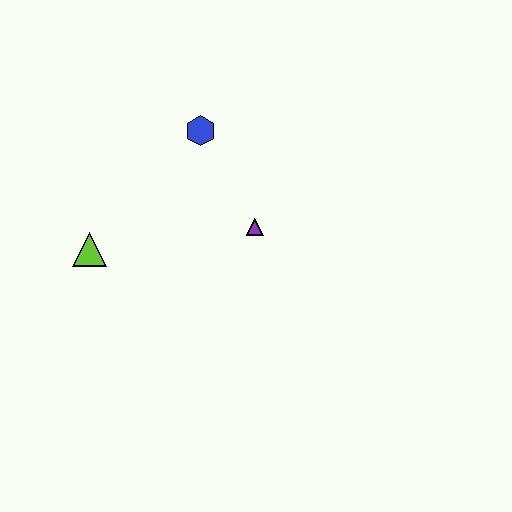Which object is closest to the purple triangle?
The blue hexagon is closest to the purple triangle.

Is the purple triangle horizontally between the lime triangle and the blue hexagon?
No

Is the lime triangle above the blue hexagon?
No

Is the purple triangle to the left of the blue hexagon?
No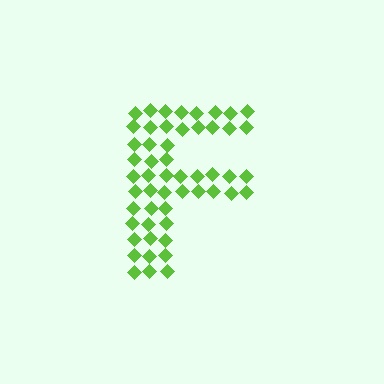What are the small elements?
The small elements are diamonds.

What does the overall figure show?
The overall figure shows the letter F.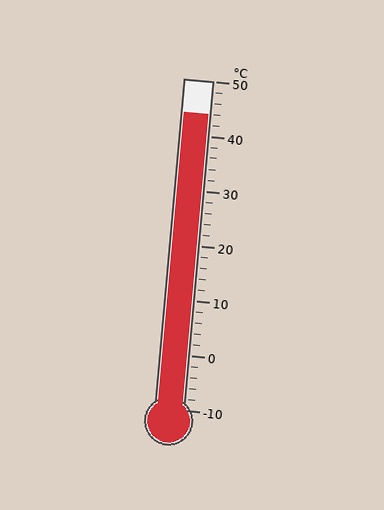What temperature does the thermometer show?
The thermometer shows approximately 44°C.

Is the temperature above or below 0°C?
The temperature is above 0°C.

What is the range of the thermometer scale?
The thermometer scale ranges from -10°C to 50°C.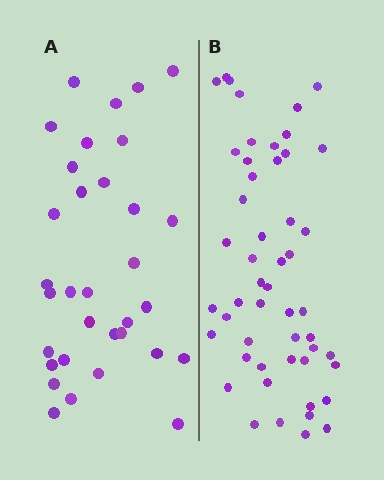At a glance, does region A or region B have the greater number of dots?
Region B (the right region) has more dots.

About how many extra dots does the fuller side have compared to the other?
Region B has approximately 20 more dots than region A.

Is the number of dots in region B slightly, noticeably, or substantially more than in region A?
Region B has substantially more. The ratio is roughly 1.5 to 1.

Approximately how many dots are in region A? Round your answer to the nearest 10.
About 30 dots. (The exact count is 33, which rounds to 30.)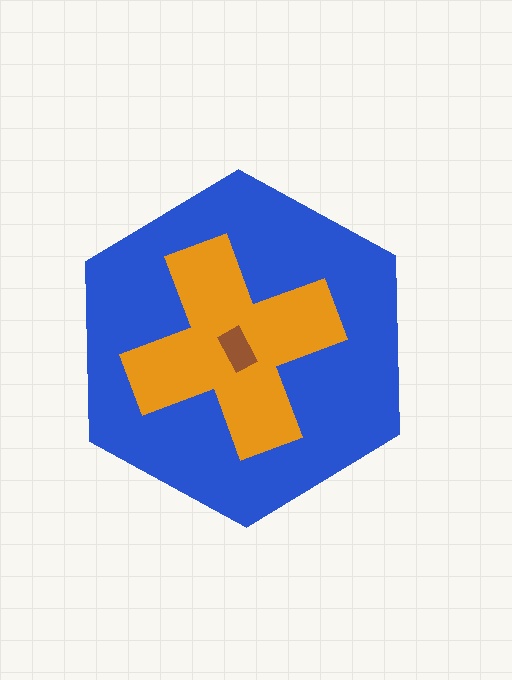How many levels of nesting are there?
3.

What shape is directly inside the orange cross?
The brown rectangle.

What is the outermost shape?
The blue hexagon.